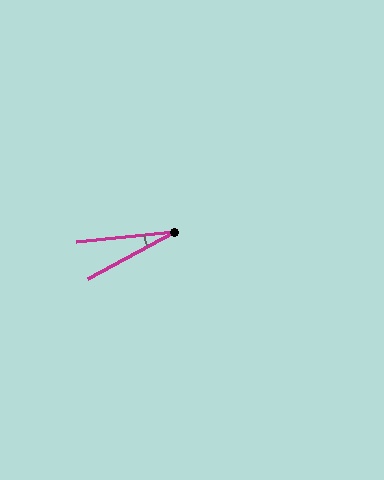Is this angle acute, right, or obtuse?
It is acute.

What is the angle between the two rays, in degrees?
Approximately 22 degrees.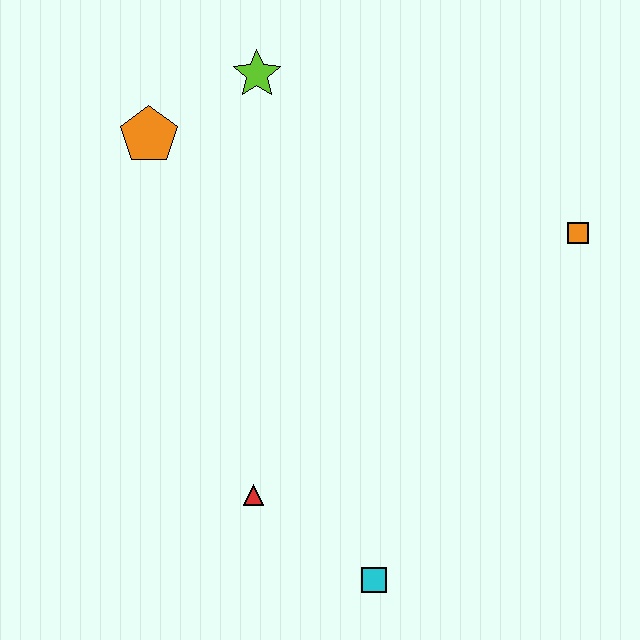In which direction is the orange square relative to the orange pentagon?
The orange square is to the right of the orange pentagon.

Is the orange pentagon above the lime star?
No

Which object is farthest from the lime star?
The cyan square is farthest from the lime star.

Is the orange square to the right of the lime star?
Yes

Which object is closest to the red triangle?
The cyan square is closest to the red triangle.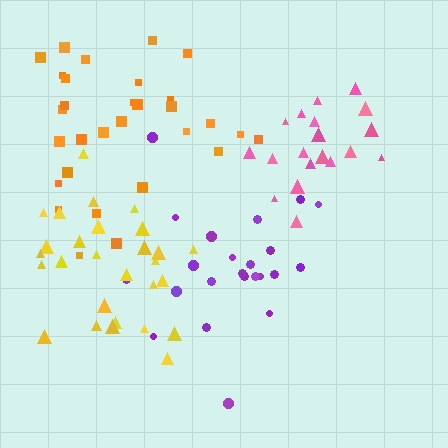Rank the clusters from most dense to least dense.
pink, yellow, orange, purple.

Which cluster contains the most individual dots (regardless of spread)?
Orange (30).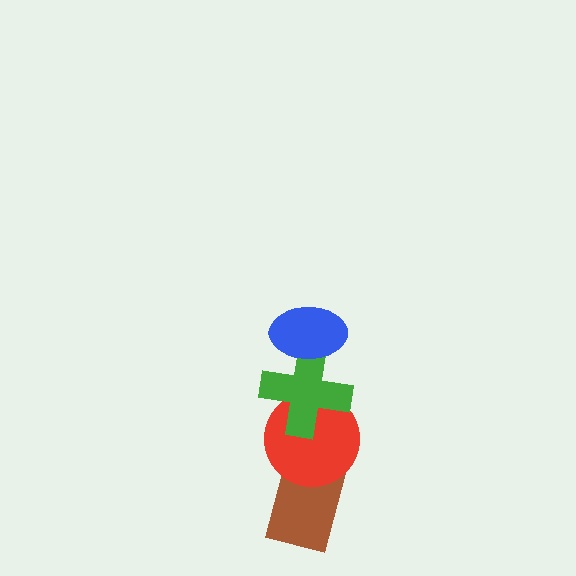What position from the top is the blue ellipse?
The blue ellipse is 1st from the top.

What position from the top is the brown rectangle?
The brown rectangle is 4th from the top.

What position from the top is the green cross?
The green cross is 2nd from the top.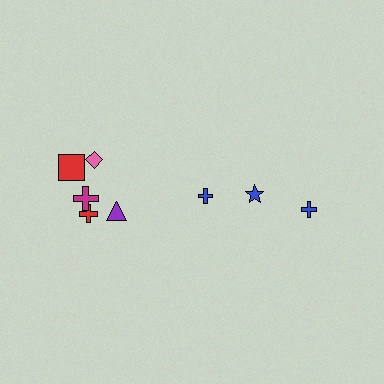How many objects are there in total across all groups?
There are 8 objects.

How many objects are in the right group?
There are 3 objects.